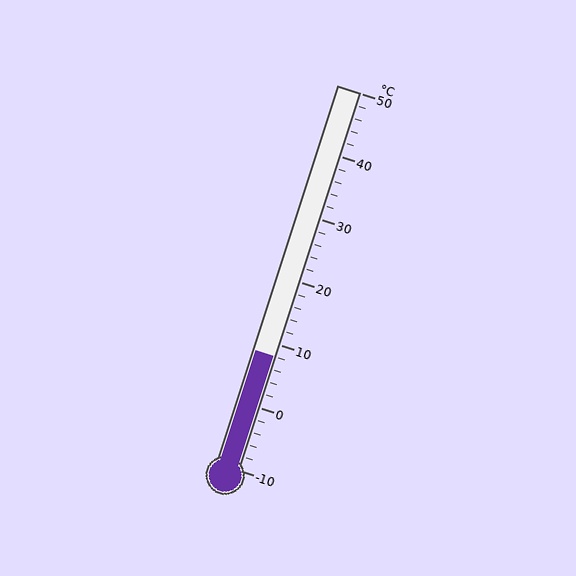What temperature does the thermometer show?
The thermometer shows approximately 8°C.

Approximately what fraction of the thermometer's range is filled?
The thermometer is filled to approximately 30% of its range.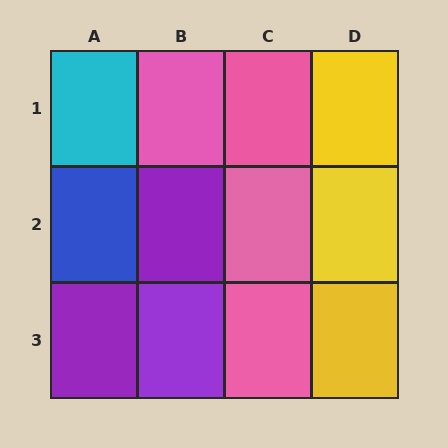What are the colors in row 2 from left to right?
Blue, purple, pink, yellow.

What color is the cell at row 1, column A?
Cyan.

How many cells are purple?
3 cells are purple.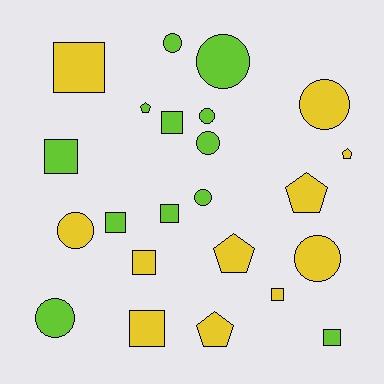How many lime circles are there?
There are 6 lime circles.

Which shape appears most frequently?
Square, with 9 objects.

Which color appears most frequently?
Lime, with 12 objects.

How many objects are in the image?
There are 23 objects.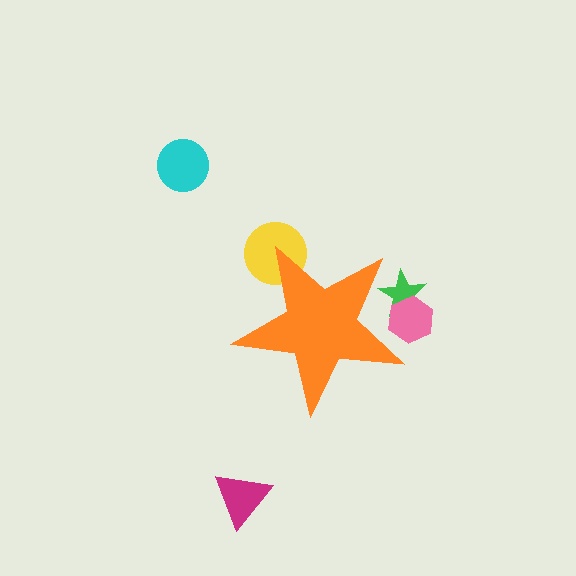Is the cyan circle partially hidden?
No, the cyan circle is fully visible.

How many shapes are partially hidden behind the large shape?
3 shapes are partially hidden.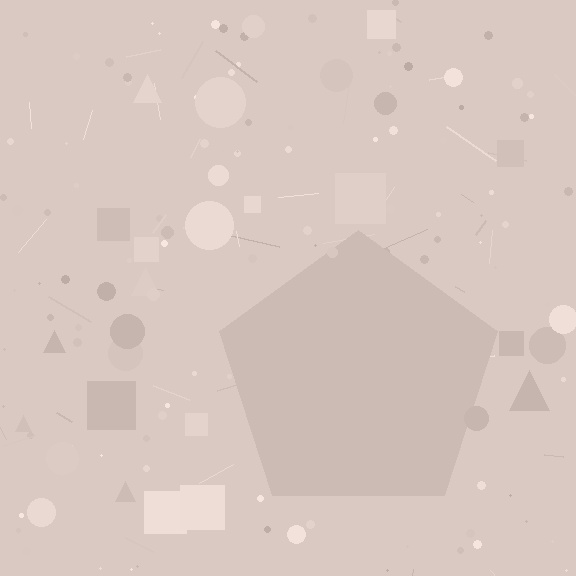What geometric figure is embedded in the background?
A pentagon is embedded in the background.